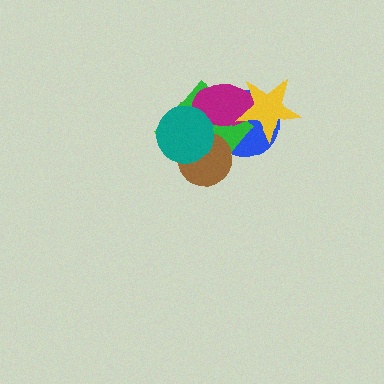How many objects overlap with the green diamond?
5 objects overlap with the green diamond.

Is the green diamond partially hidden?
Yes, it is partially covered by another shape.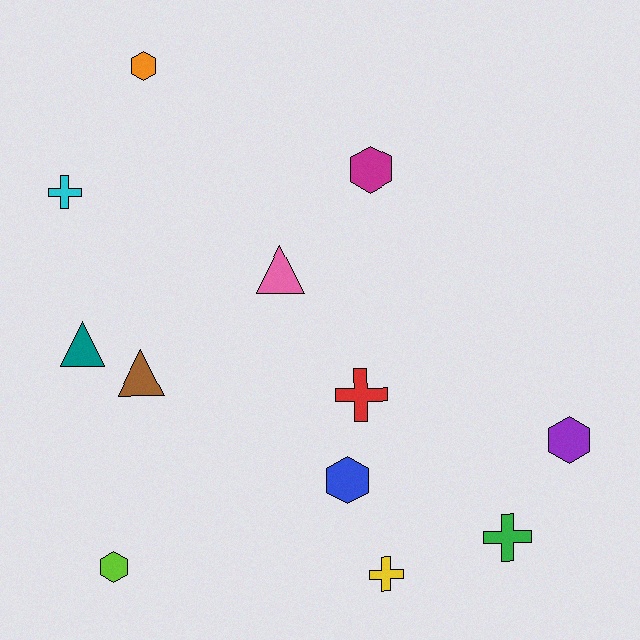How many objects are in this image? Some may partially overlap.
There are 12 objects.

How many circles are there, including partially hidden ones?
There are no circles.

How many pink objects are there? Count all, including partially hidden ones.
There is 1 pink object.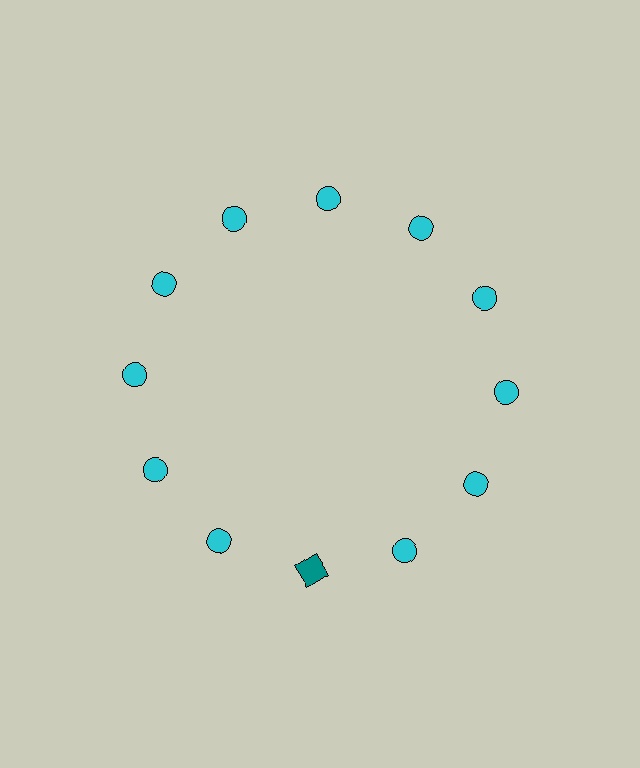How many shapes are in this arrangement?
There are 12 shapes arranged in a ring pattern.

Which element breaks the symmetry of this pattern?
The teal square at roughly the 6 o'clock position breaks the symmetry. All other shapes are cyan circles.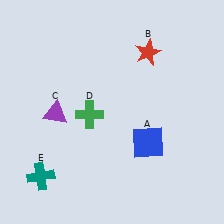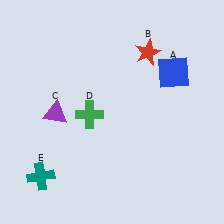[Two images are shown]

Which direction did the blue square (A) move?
The blue square (A) moved up.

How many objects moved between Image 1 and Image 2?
1 object moved between the two images.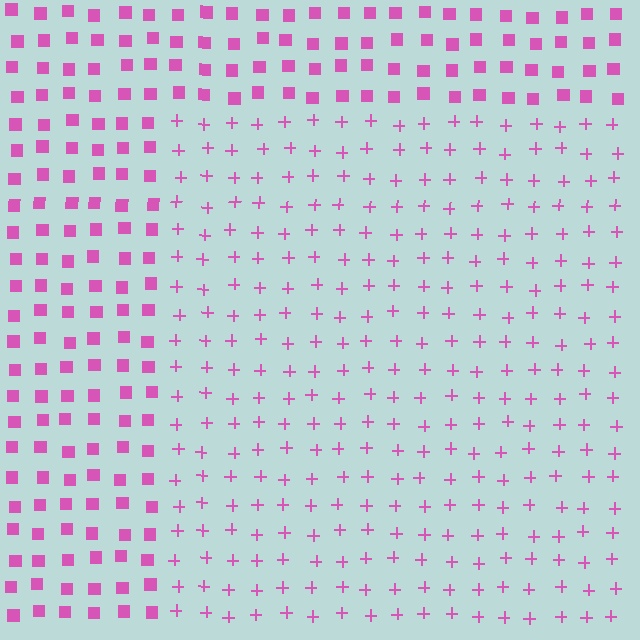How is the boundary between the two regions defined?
The boundary is defined by a change in element shape: plus signs inside vs. squares outside. All elements share the same color and spacing.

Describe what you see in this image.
The image is filled with small pink elements arranged in a uniform grid. A rectangle-shaped region contains plus signs, while the surrounding area contains squares. The boundary is defined purely by the change in element shape.